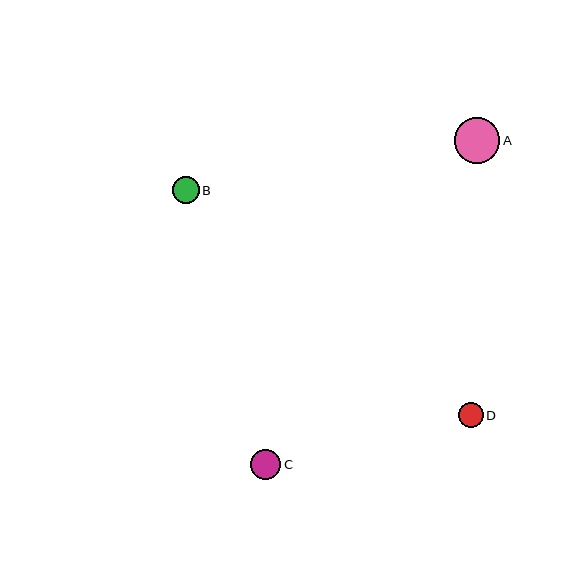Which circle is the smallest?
Circle D is the smallest with a size of approximately 25 pixels.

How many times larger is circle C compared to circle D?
Circle C is approximately 1.2 times the size of circle D.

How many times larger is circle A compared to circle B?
Circle A is approximately 1.7 times the size of circle B.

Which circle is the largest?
Circle A is the largest with a size of approximately 46 pixels.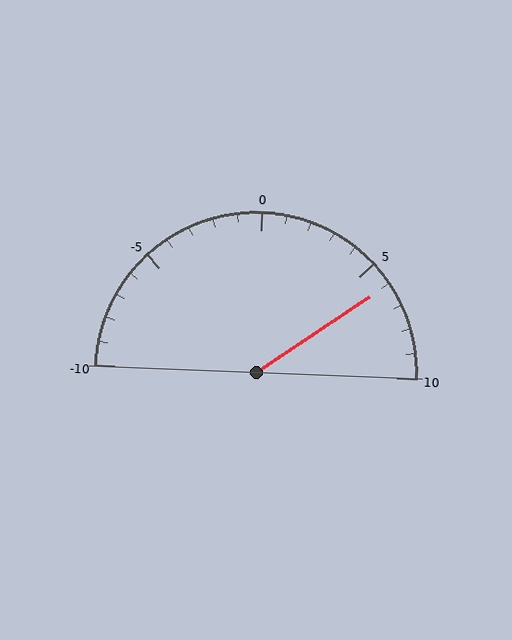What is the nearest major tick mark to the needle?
The nearest major tick mark is 5.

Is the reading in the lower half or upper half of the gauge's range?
The reading is in the upper half of the range (-10 to 10).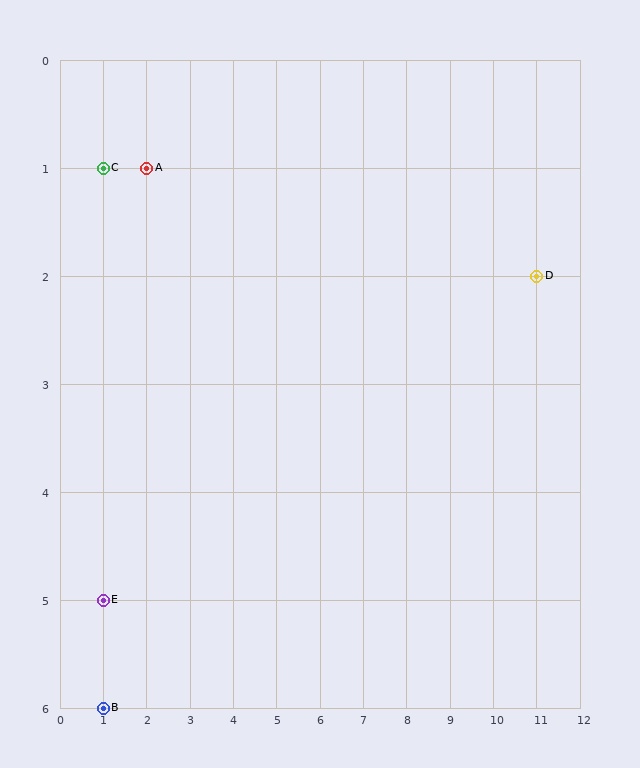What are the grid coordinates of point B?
Point B is at grid coordinates (1, 6).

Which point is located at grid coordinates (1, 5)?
Point E is at (1, 5).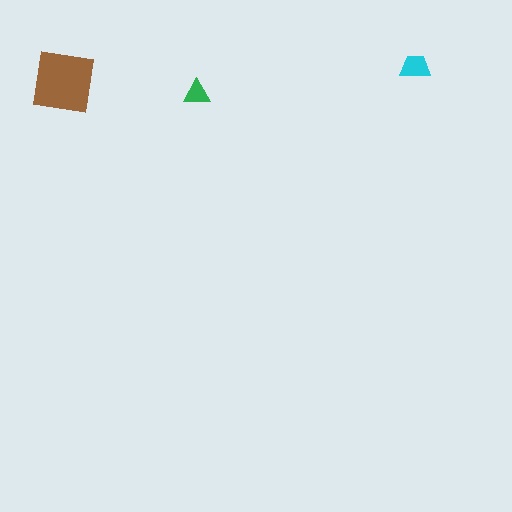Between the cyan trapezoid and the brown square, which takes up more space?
The brown square.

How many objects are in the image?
There are 3 objects in the image.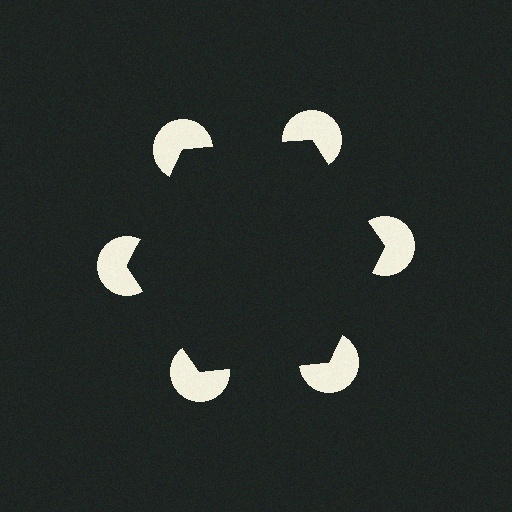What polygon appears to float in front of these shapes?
An illusory hexagon — its edges are inferred from the aligned wedge cuts in the pac-man discs, not physically drawn.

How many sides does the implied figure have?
6 sides.